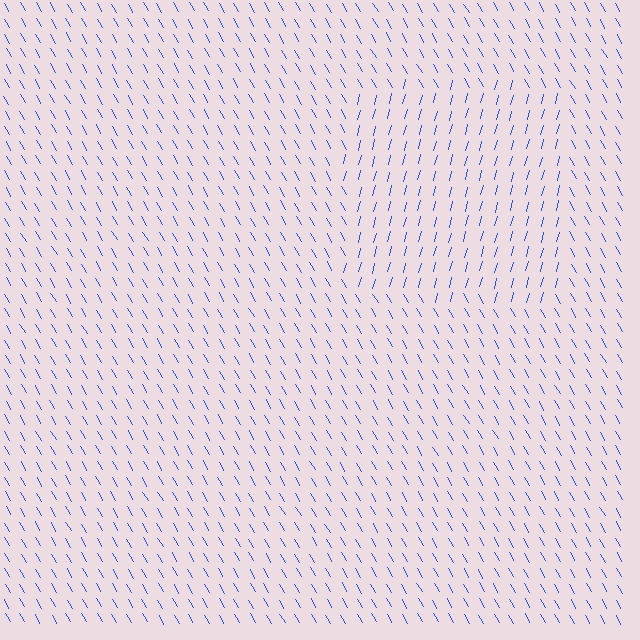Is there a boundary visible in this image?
Yes, there is a texture boundary formed by a change in line orientation.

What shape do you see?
I see a rectangle.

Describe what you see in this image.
The image is filled with small blue line segments. A rectangle region in the image has lines oriented differently from the surrounding lines, creating a visible texture boundary.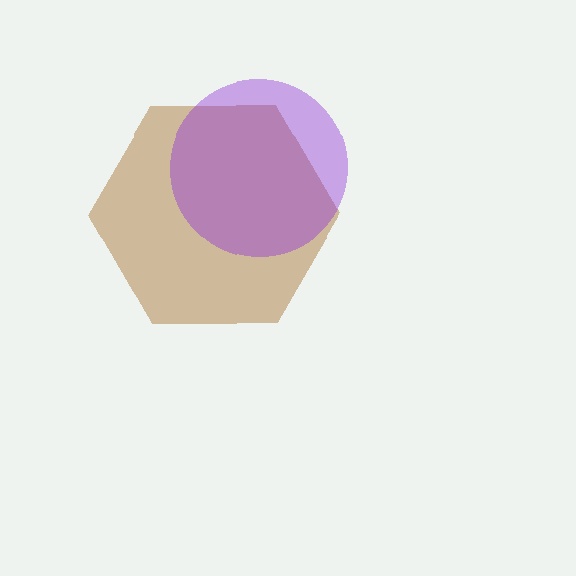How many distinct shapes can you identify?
There are 2 distinct shapes: a brown hexagon, a purple circle.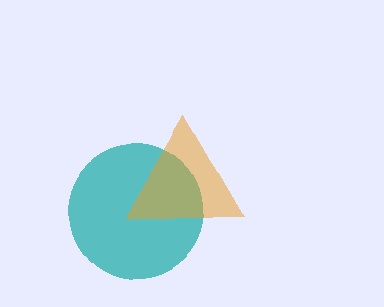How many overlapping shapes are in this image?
There are 2 overlapping shapes in the image.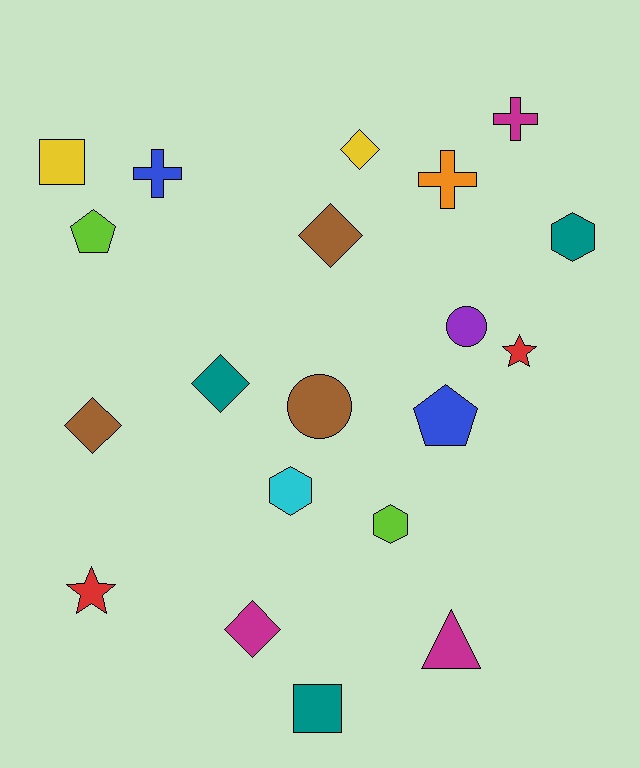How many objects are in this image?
There are 20 objects.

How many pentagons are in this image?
There are 2 pentagons.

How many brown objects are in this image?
There are 3 brown objects.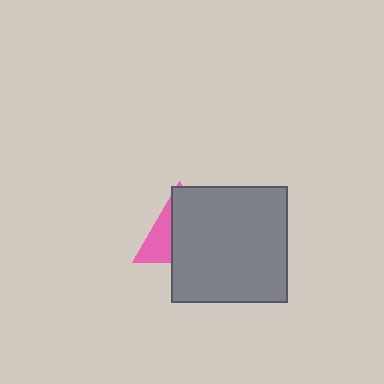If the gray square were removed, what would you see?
You would see the complete pink triangle.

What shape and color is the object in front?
The object in front is a gray square.